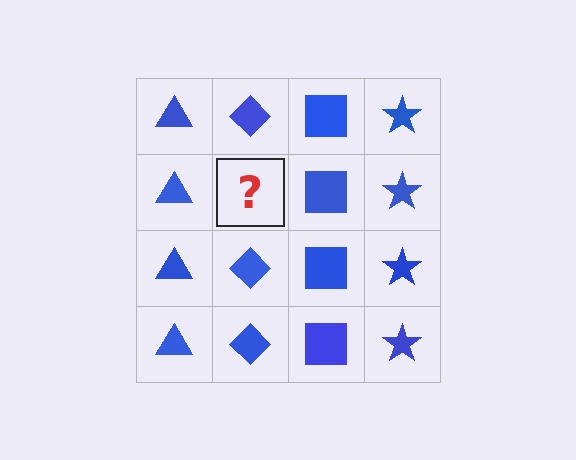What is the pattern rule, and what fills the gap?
The rule is that each column has a consistent shape. The gap should be filled with a blue diamond.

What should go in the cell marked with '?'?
The missing cell should contain a blue diamond.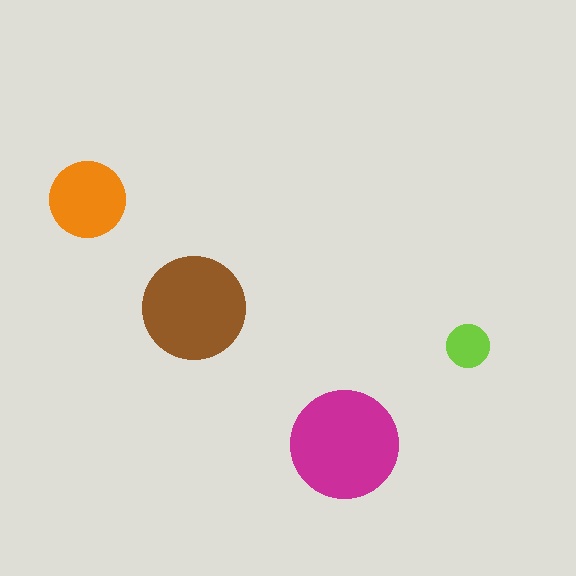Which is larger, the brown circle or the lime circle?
The brown one.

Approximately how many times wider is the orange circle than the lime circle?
About 2 times wider.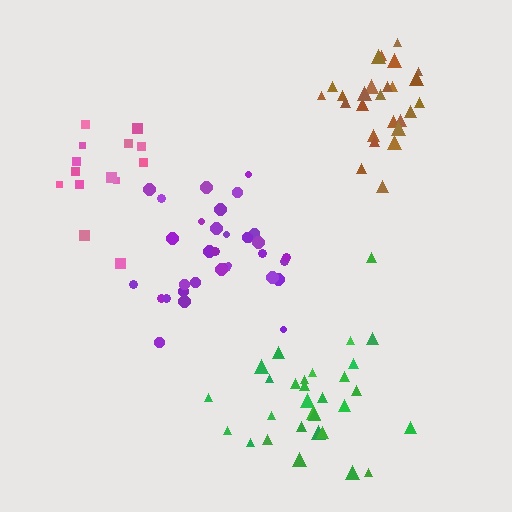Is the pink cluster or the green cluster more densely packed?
Pink.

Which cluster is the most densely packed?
Brown.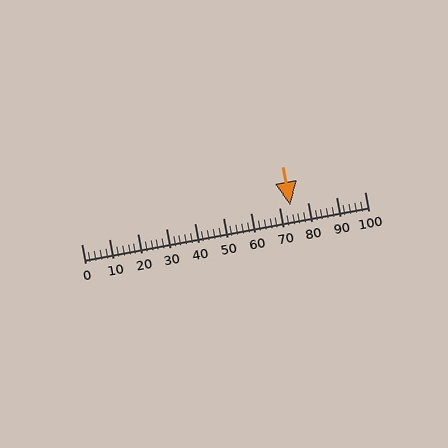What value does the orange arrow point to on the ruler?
The orange arrow points to approximately 74.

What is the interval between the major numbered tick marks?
The major tick marks are spaced 10 units apart.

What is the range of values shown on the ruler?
The ruler shows values from 0 to 100.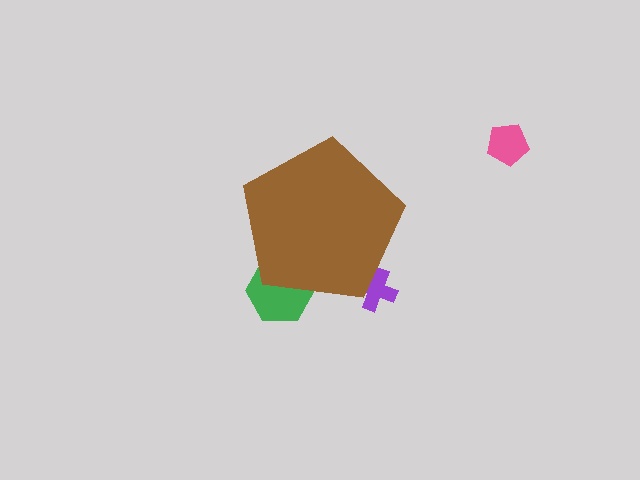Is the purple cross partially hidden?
Yes, the purple cross is partially hidden behind the brown pentagon.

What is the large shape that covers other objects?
A brown pentagon.